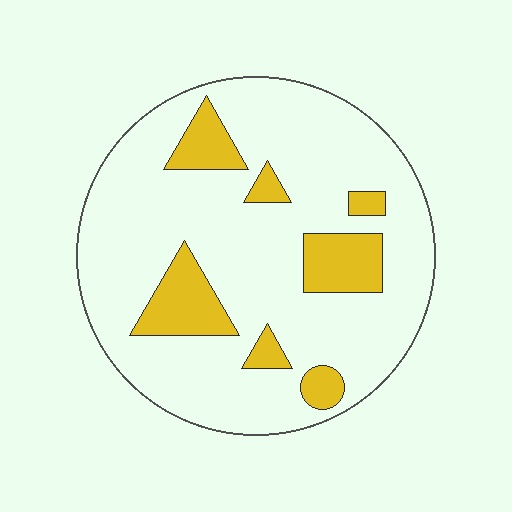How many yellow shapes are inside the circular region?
7.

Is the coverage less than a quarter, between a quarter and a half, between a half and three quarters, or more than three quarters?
Less than a quarter.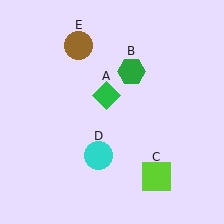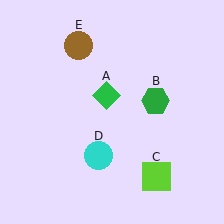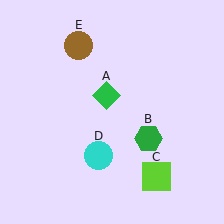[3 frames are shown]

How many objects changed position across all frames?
1 object changed position: green hexagon (object B).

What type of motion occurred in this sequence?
The green hexagon (object B) rotated clockwise around the center of the scene.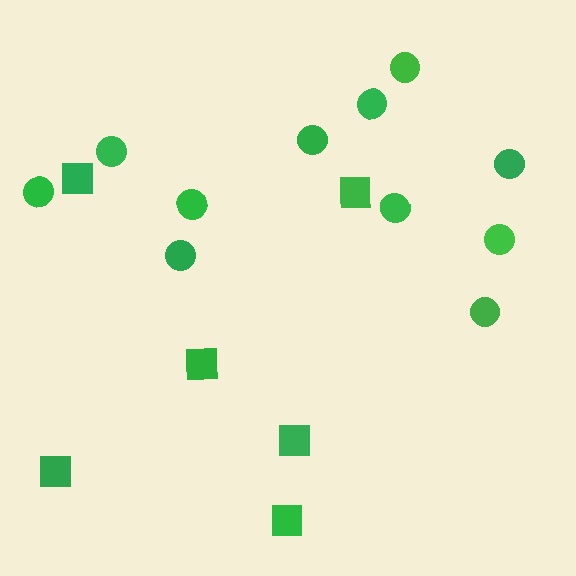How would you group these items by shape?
There are 2 groups: one group of circles (11) and one group of squares (6).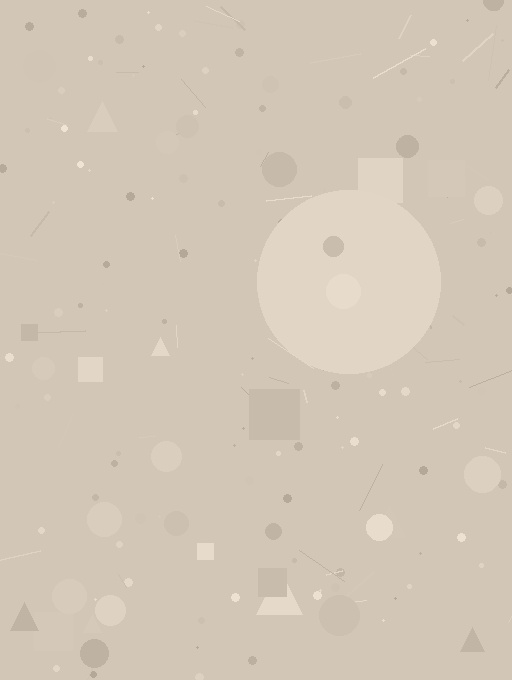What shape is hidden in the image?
A circle is hidden in the image.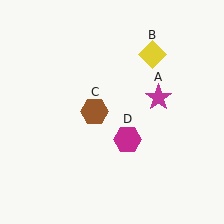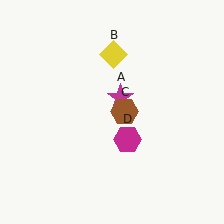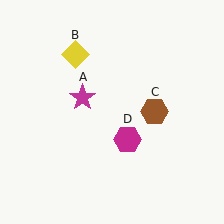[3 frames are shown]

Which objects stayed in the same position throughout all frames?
Magenta hexagon (object D) remained stationary.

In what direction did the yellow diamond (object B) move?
The yellow diamond (object B) moved left.